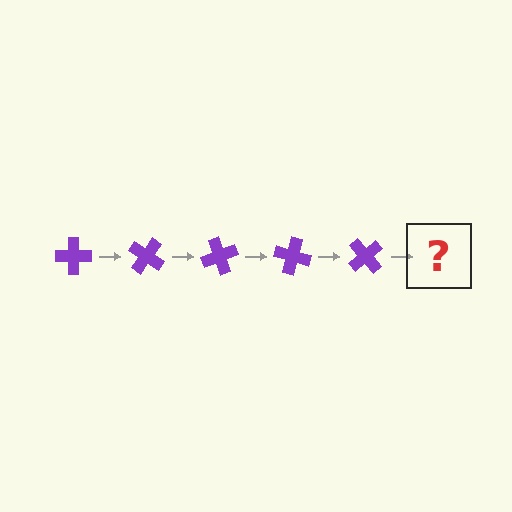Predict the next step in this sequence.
The next step is a purple cross rotated 175 degrees.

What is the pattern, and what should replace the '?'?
The pattern is that the cross rotates 35 degrees each step. The '?' should be a purple cross rotated 175 degrees.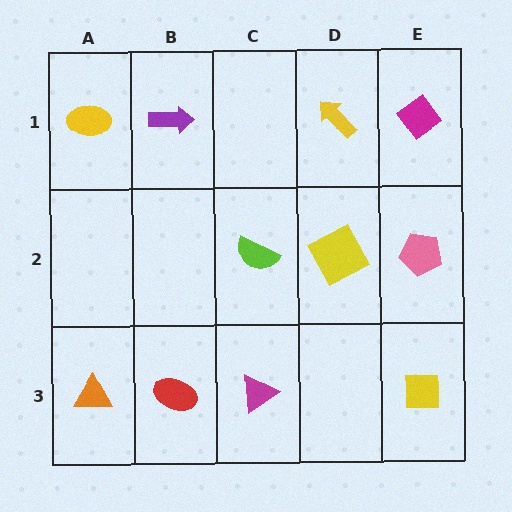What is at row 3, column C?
A magenta triangle.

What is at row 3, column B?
A red ellipse.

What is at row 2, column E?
A pink pentagon.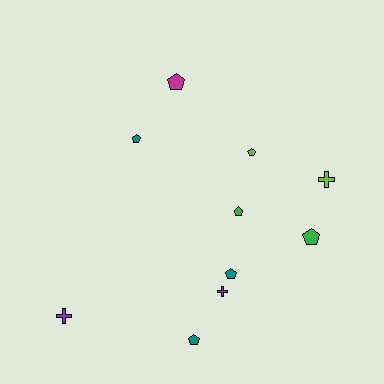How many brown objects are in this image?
There are no brown objects.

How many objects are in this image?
There are 10 objects.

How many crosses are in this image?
There are 3 crosses.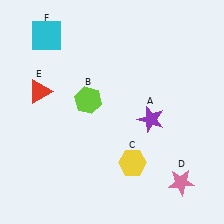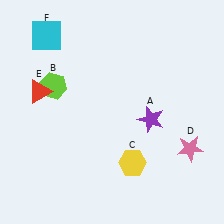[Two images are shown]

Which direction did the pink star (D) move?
The pink star (D) moved up.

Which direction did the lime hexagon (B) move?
The lime hexagon (B) moved left.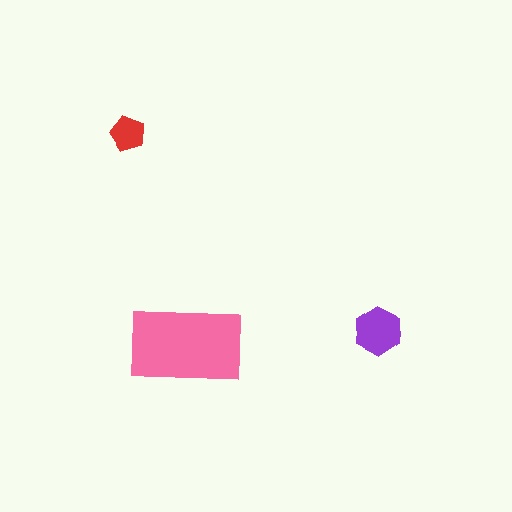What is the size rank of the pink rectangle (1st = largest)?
1st.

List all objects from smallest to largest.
The red pentagon, the purple hexagon, the pink rectangle.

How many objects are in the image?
There are 3 objects in the image.